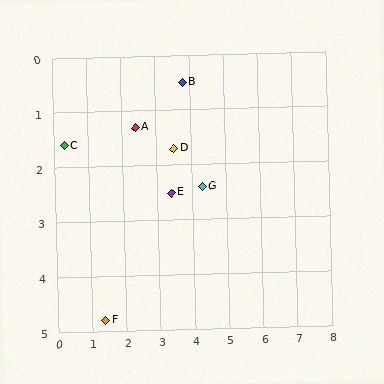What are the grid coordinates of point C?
Point C is at approximately (0.3, 1.6).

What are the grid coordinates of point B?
Point B is at approximately (3.8, 0.5).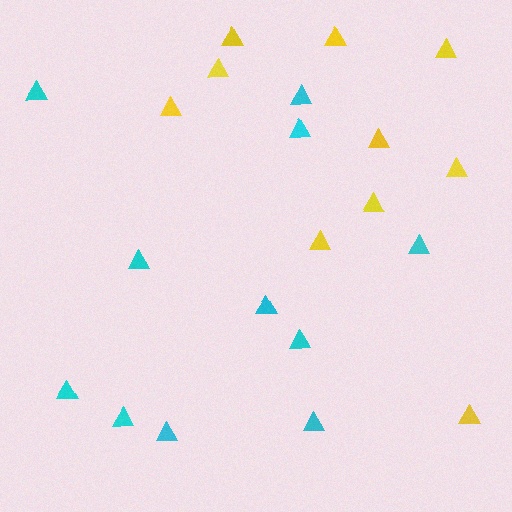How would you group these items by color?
There are 2 groups: one group of cyan triangles (11) and one group of yellow triangles (10).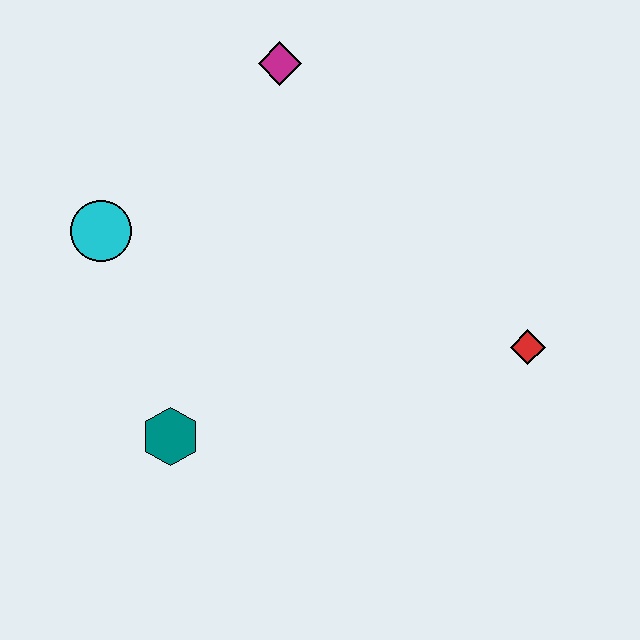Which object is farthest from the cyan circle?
The red diamond is farthest from the cyan circle.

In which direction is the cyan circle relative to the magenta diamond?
The cyan circle is to the left of the magenta diamond.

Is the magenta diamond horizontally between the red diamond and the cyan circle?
Yes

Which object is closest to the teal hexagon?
The cyan circle is closest to the teal hexagon.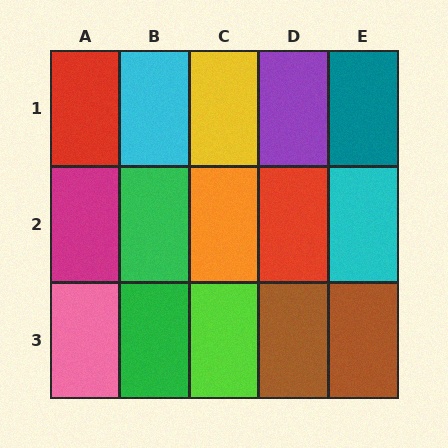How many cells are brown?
2 cells are brown.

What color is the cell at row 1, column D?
Purple.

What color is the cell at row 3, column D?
Brown.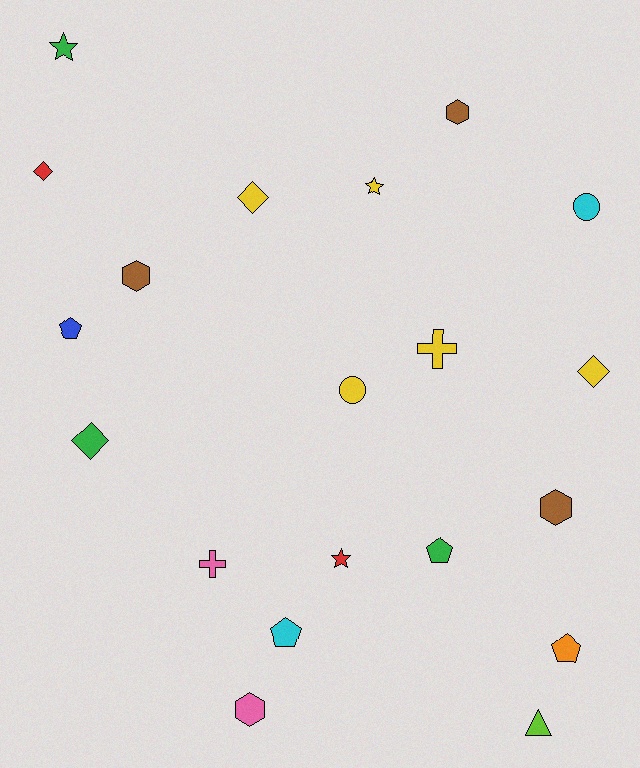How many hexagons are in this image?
There are 4 hexagons.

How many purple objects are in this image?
There are no purple objects.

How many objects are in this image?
There are 20 objects.